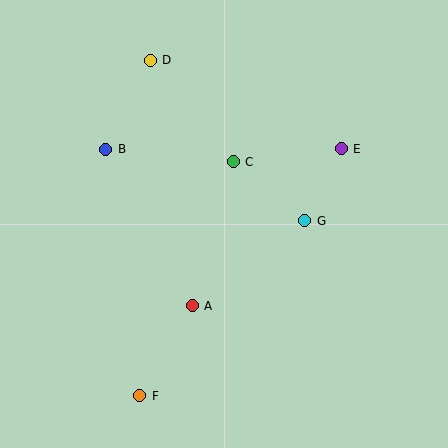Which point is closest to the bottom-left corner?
Point F is closest to the bottom-left corner.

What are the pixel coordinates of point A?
Point A is at (192, 306).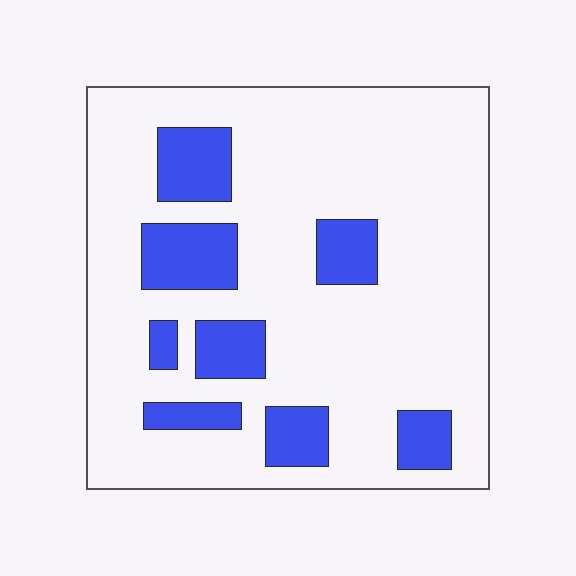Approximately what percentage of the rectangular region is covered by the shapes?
Approximately 20%.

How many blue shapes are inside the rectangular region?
8.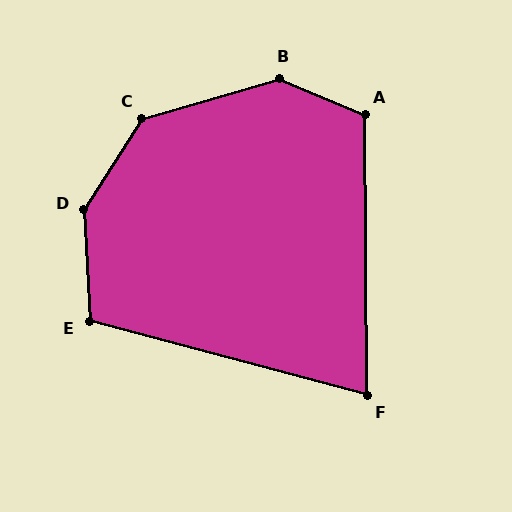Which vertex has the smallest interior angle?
F, at approximately 75 degrees.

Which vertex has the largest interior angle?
D, at approximately 144 degrees.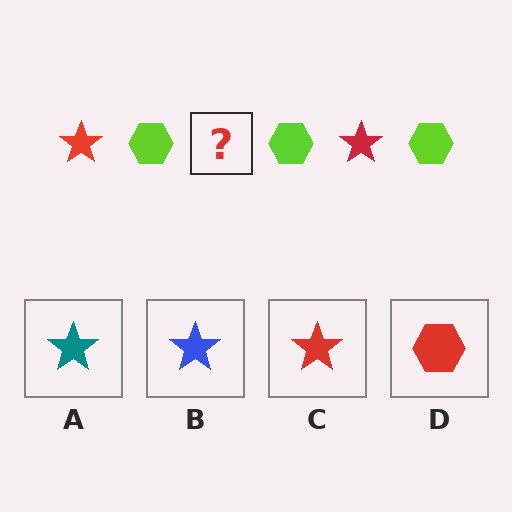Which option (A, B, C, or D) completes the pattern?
C.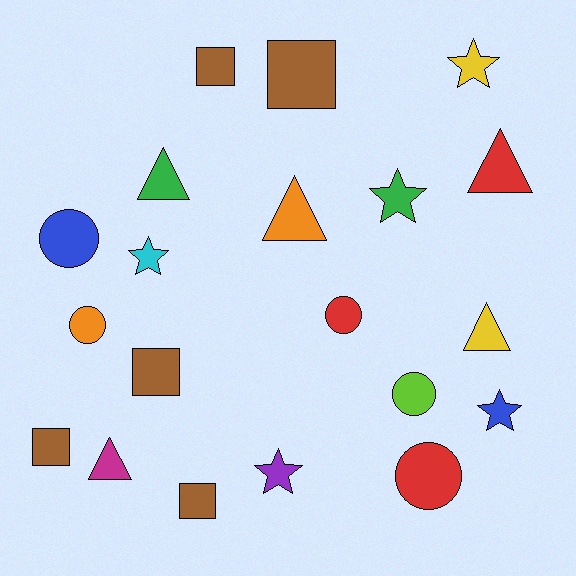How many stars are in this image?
There are 5 stars.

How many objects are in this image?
There are 20 objects.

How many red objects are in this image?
There are 3 red objects.